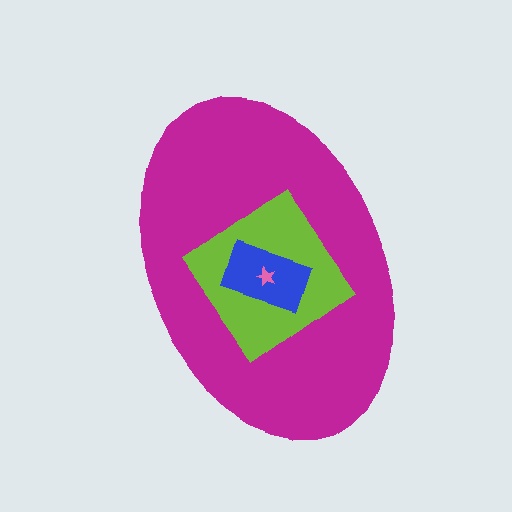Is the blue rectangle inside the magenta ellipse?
Yes.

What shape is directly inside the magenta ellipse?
The lime diamond.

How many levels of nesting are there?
4.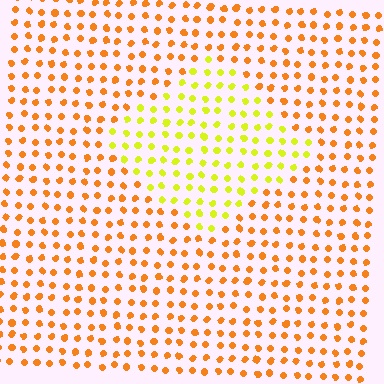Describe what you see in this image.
The image is filled with small orange elements in a uniform arrangement. A diamond-shaped region is visible where the elements are tinted to a slightly different hue, forming a subtle color boundary.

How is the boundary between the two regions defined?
The boundary is defined purely by a slight shift in hue (about 40 degrees). Spacing, size, and orientation are identical on both sides.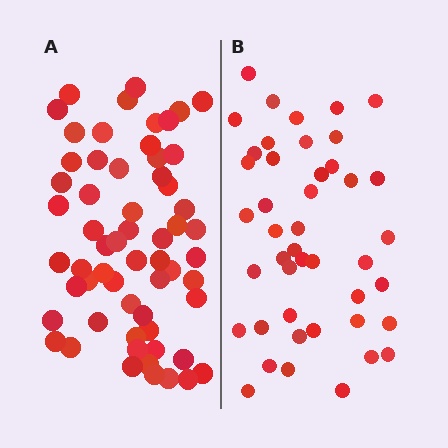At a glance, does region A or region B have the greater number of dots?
Region A (the left region) has more dots.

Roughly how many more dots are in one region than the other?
Region A has approximately 15 more dots than region B.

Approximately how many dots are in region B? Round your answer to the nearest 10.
About 40 dots. (The exact count is 44, which rounds to 40.)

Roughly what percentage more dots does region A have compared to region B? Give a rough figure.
About 35% more.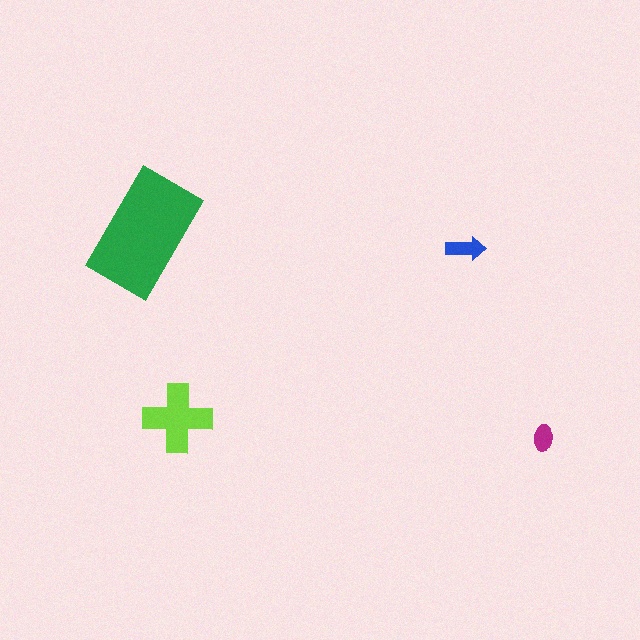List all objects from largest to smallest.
The green rectangle, the lime cross, the blue arrow, the magenta ellipse.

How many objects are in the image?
There are 4 objects in the image.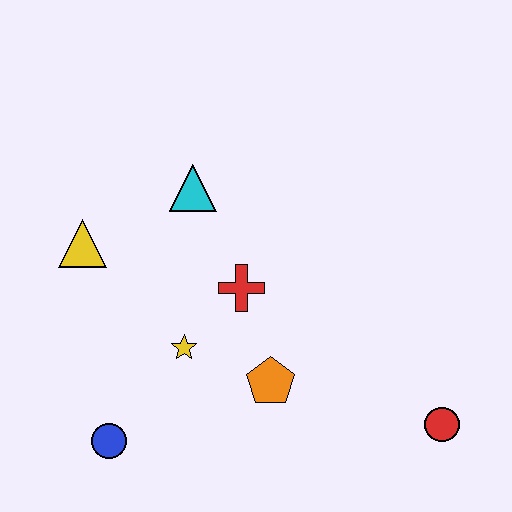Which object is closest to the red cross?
The yellow star is closest to the red cross.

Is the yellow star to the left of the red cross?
Yes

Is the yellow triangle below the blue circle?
No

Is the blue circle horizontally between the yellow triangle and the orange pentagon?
Yes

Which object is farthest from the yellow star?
The red circle is farthest from the yellow star.